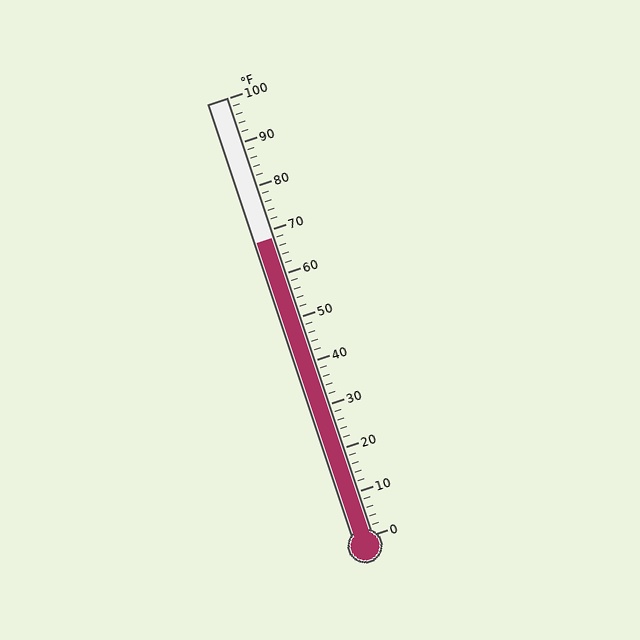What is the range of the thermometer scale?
The thermometer scale ranges from 0°F to 100°F.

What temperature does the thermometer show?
The thermometer shows approximately 68°F.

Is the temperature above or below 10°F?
The temperature is above 10°F.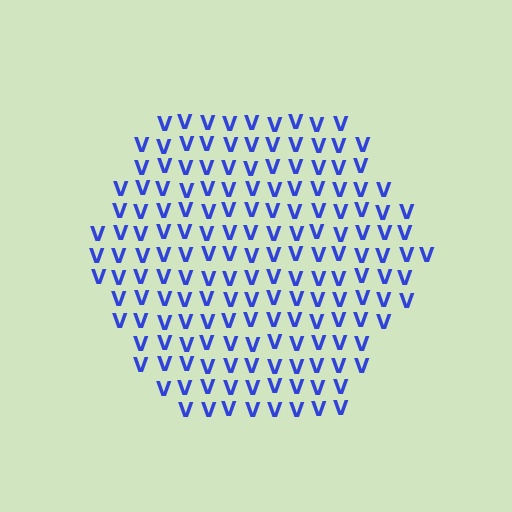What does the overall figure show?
The overall figure shows a hexagon.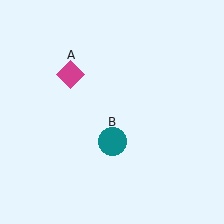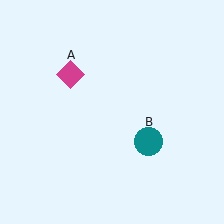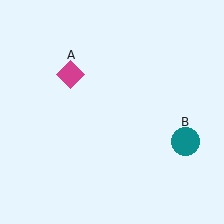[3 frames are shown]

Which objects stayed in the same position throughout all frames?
Magenta diamond (object A) remained stationary.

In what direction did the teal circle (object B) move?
The teal circle (object B) moved right.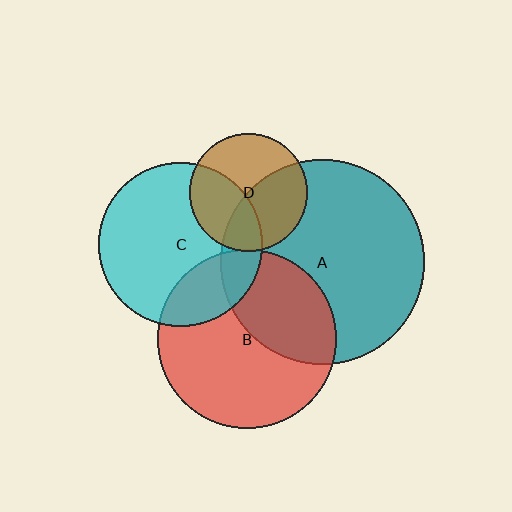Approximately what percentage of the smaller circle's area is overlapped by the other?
Approximately 45%.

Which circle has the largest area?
Circle A (teal).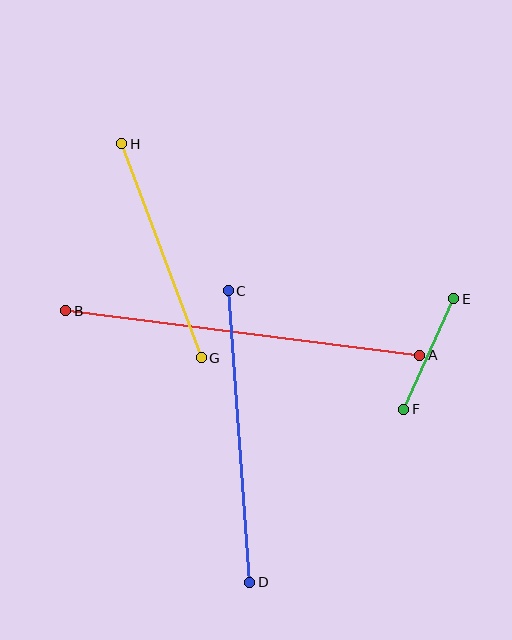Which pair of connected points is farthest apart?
Points A and B are farthest apart.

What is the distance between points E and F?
The distance is approximately 121 pixels.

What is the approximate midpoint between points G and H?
The midpoint is at approximately (162, 251) pixels.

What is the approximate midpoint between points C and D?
The midpoint is at approximately (239, 437) pixels.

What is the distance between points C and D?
The distance is approximately 292 pixels.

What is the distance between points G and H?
The distance is approximately 228 pixels.